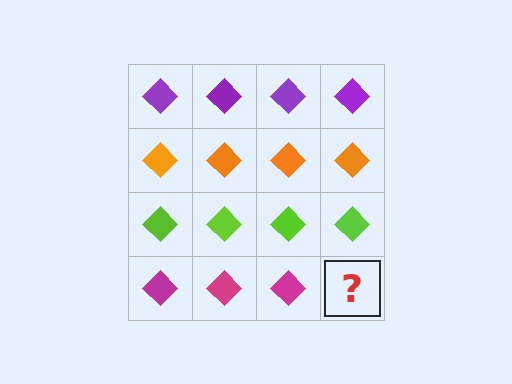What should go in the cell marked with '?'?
The missing cell should contain a magenta diamond.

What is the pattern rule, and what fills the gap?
The rule is that each row has a consistent color. The gap should be filled with a magenta diamond.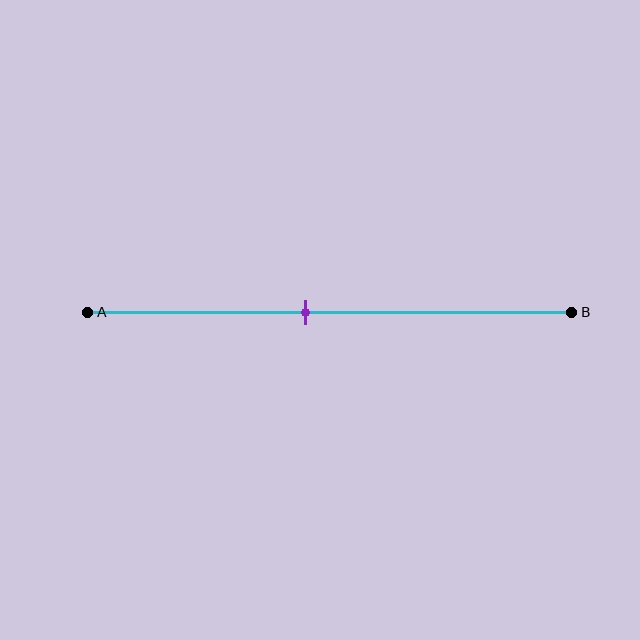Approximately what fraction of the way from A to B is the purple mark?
The purple mark is approximately 45% of the way from A to B.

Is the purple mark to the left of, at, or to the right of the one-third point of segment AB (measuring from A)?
The purple mark is to the right of the one-third point of segment AB.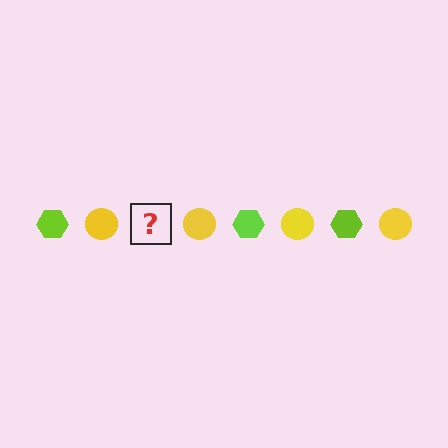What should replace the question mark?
The question mark should be replaced with a lime hexagon.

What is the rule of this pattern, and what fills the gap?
The rule is that the pattern alternates between lime hexagon and yellow circle. The gap should be filled with a lime hexagon.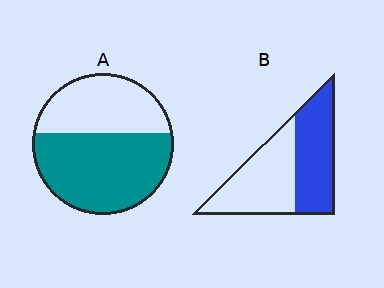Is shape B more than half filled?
Roughly half.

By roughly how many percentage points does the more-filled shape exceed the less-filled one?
By roughly 10 percentage points (A over B).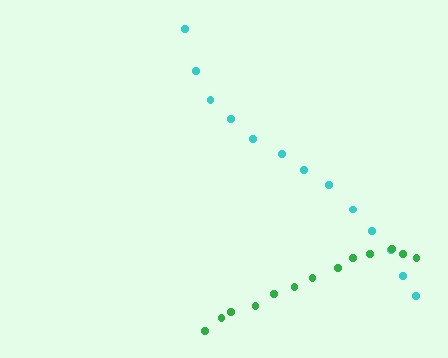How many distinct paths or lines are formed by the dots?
There are 2 distinct paths.